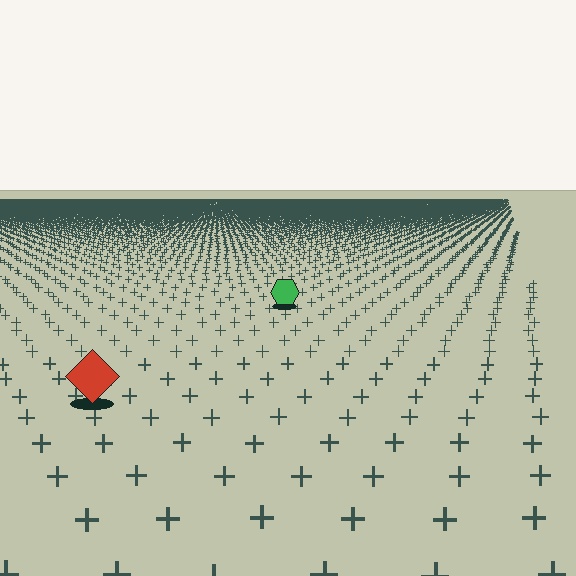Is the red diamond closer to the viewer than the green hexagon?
Yes. The red diamond is closer — you can tell from the texture gradient: the ground texture is coarser near it.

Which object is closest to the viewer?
The red diamond is closest. The texture marks near it are larger and more spread out.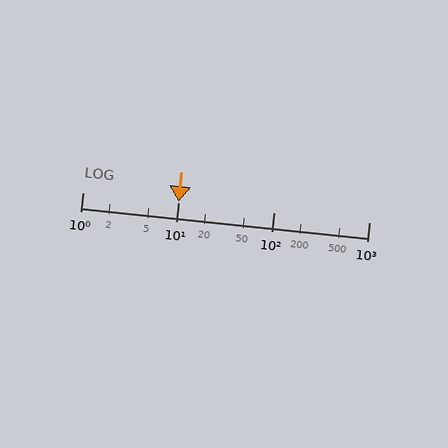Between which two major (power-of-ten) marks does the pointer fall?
The pointer is between 10 and 100.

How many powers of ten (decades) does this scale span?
The scale spans 3 decades, from 1 to 1000.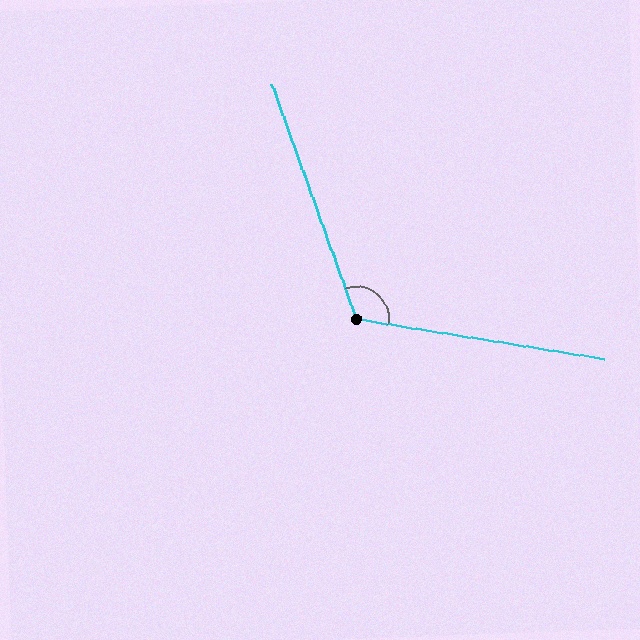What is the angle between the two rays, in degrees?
Approximately 119 degrees.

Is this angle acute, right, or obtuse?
It is obtuse.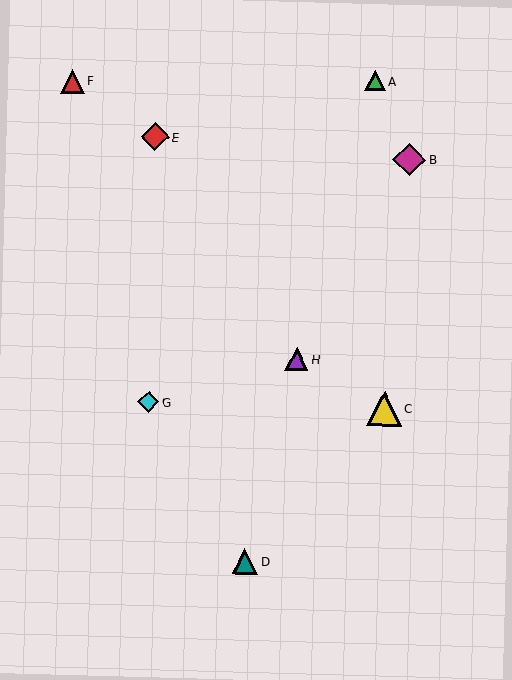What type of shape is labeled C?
Shape C is a yellow triangle.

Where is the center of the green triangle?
The center of the green triangle is at (375, 81).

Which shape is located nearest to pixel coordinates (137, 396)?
The cyan diamond (labeled G) at (149, 402) is nearest to that location.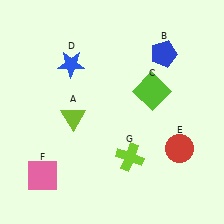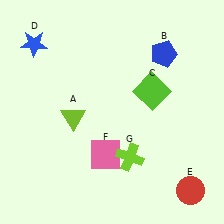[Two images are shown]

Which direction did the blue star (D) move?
The blue star (D) moved left.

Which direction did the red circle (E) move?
The red circle (E) moved down.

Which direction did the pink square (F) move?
The pink square (F) moved right.